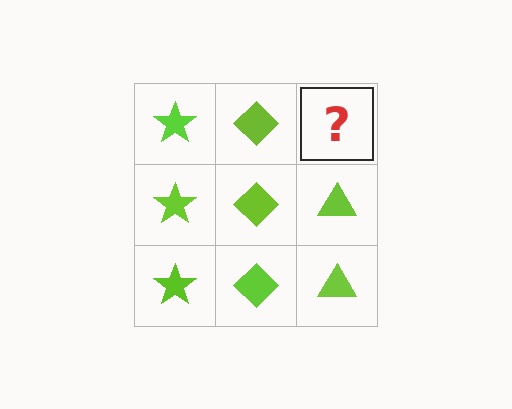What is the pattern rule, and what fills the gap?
The rule is that each column has a consistent shape. The gap should be filled with a lime triangle.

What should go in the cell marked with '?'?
The missing cell should contain a lime triangle.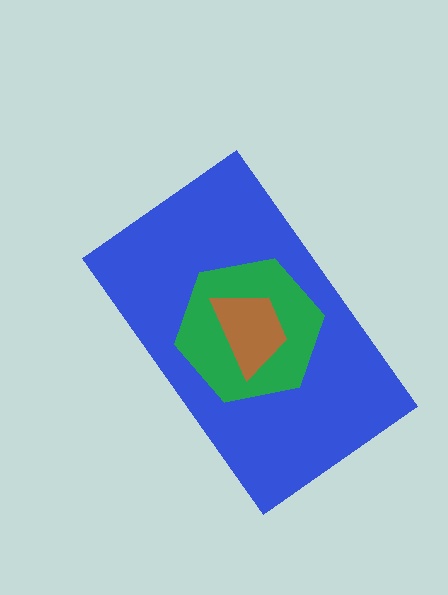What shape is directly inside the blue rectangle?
The green hexagon.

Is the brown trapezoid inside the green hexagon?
Yes.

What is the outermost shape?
The blue rectangle.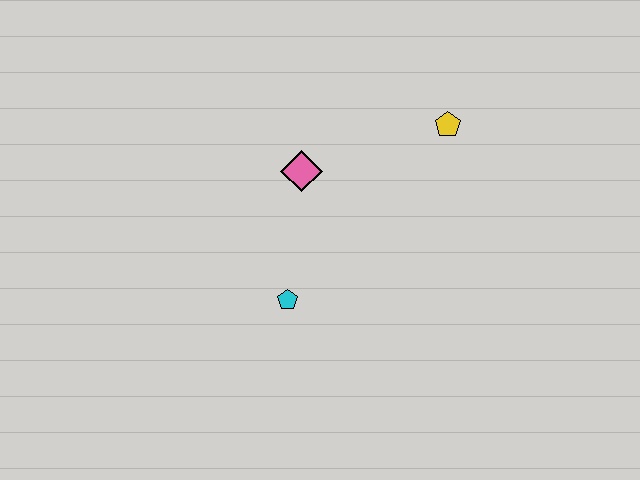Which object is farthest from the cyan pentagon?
The yellow pentagon is farthest from the cyan pentagon.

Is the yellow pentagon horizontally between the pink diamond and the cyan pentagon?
No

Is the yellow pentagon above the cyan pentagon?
Yes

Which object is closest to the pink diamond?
The cyan pentagon is closest to the pink diamond.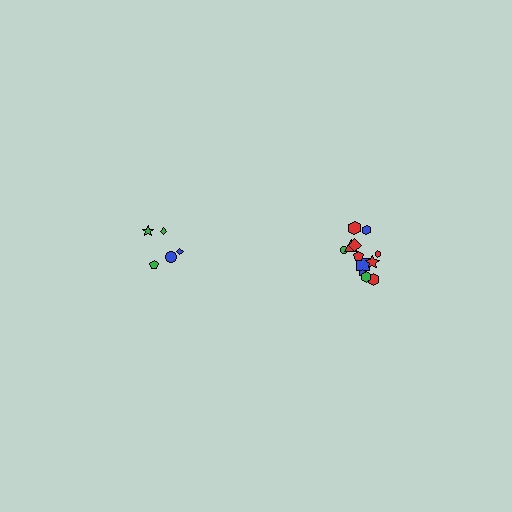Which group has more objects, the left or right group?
The right group.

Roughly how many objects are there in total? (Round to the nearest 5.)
Roughly 15 objects in total.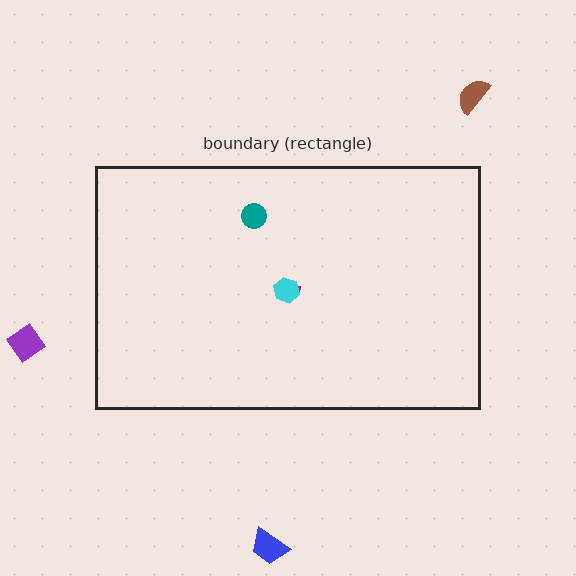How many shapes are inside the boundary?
3 inside, 3 outside.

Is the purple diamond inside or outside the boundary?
Outside.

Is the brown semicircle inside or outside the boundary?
Outside.